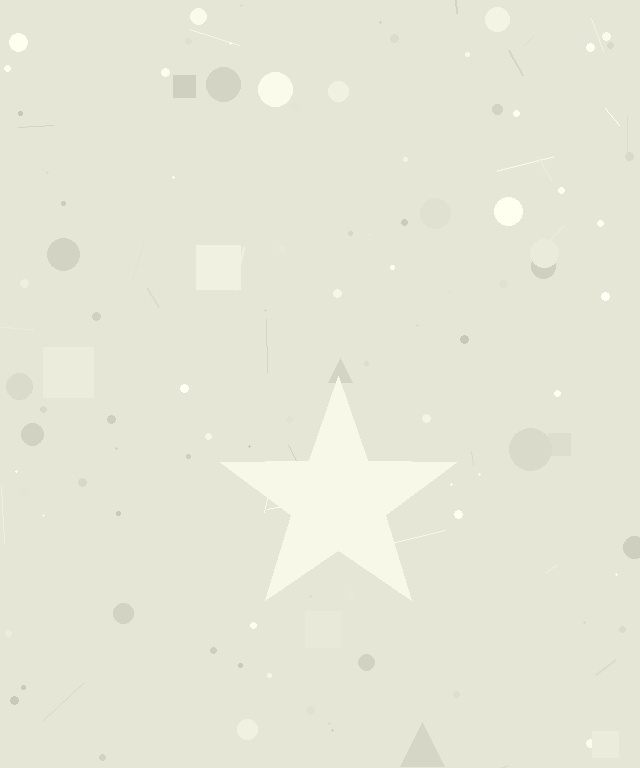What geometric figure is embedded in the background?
A star is embedded in the background.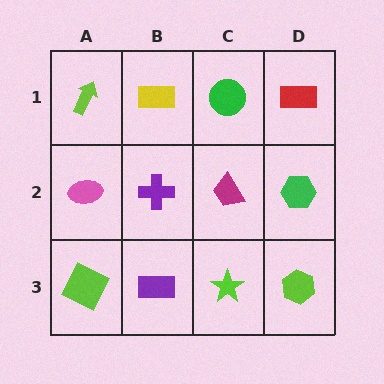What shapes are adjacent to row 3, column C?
A magenta trapezoid (row 2, column C), a purple rectangle (row 3, column B), a lime hexagon (row 3, column D).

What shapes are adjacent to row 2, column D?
A red rectangle (row 1, column D), a lime hexagon (row 3, column D), a magenta trapezoid (row 2, column C).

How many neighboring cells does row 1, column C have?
3.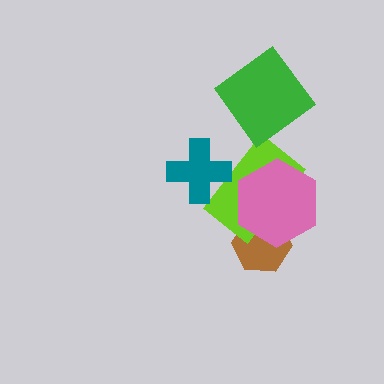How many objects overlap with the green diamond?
0 objects overlap with the green diamond.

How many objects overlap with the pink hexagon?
2 objects overlap with the pink hexagon.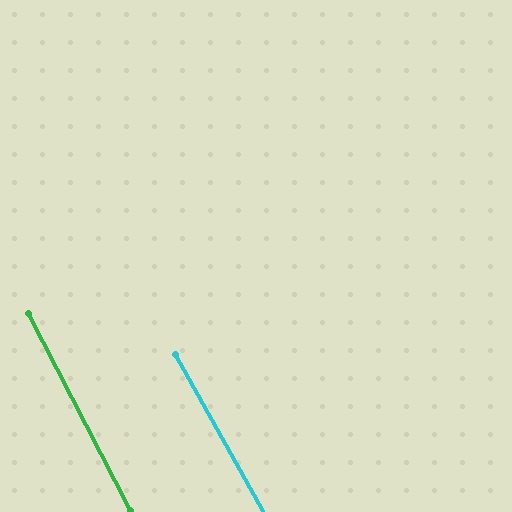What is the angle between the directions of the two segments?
Approximately 2 degrees.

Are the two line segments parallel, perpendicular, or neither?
Parallel — their directions differ by only 1.8°.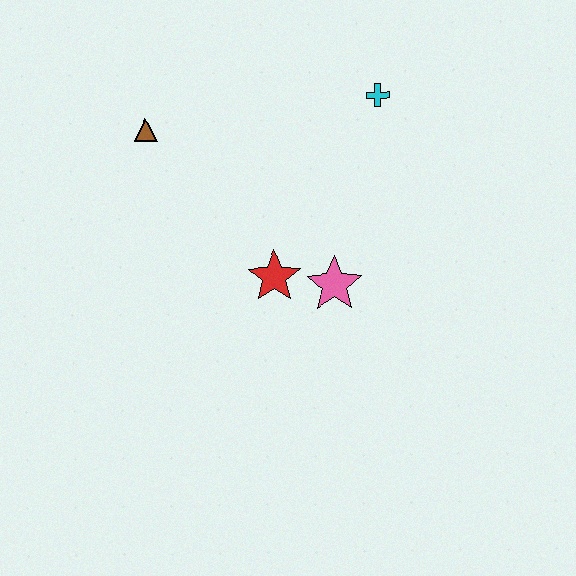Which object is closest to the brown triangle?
The red star is closest to the brown triangle.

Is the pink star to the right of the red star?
Yes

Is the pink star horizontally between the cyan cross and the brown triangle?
Yes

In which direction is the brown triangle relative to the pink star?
The brown triangle is to the left of the pink star.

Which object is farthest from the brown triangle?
The pink star is farthest from the brown triangle.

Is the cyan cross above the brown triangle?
Yes